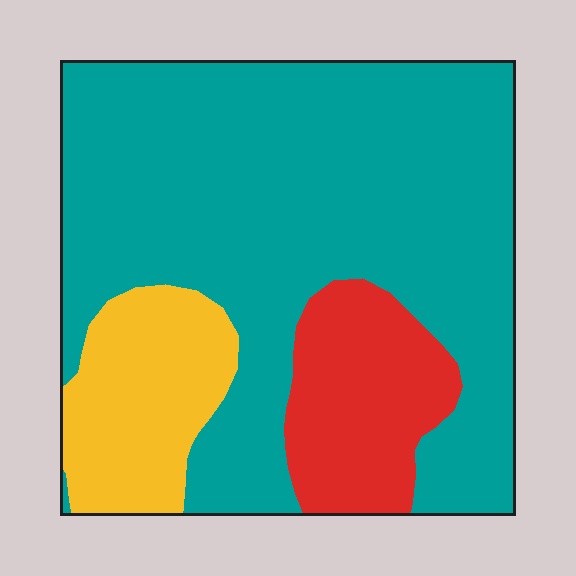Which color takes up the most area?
Teal, at roughly 70%.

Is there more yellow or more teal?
Teal.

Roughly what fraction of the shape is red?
Red covers around 15% of the shape.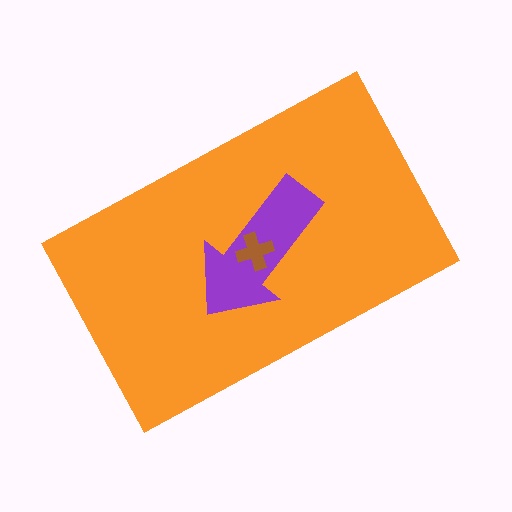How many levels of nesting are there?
3.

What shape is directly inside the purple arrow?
The brown cross.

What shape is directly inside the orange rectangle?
The purple arrow.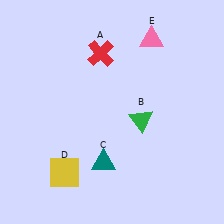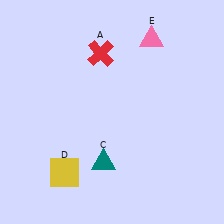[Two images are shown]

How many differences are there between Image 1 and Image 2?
There is 1 difference between the two images.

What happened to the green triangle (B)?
The green triangle (B) was removed in Image 2. It was in the bottom-right area of Image 1.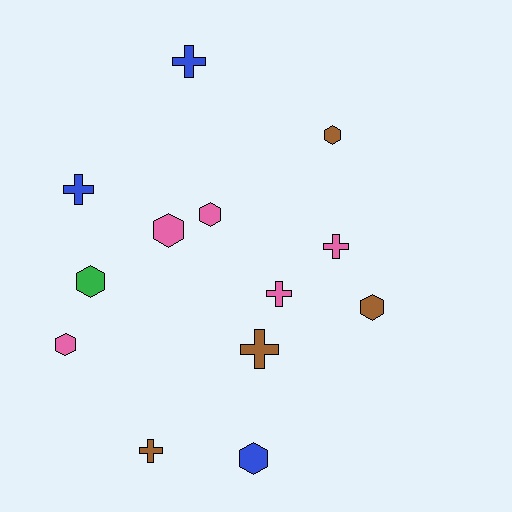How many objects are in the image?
There are 13 objects.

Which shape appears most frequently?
Hexagon, with 7 objects.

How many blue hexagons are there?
There is 1 blue hexagon.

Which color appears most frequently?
Pink, with 5 objects.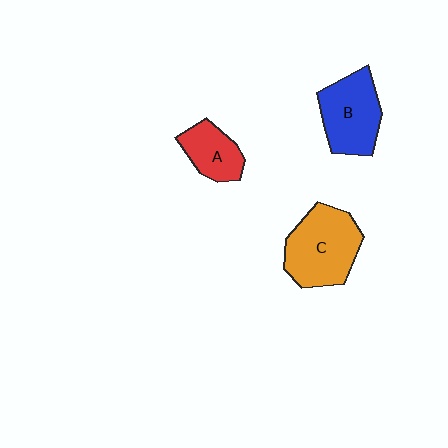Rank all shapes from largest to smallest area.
From largest to smallest: C (orange), B (blue), A (red).